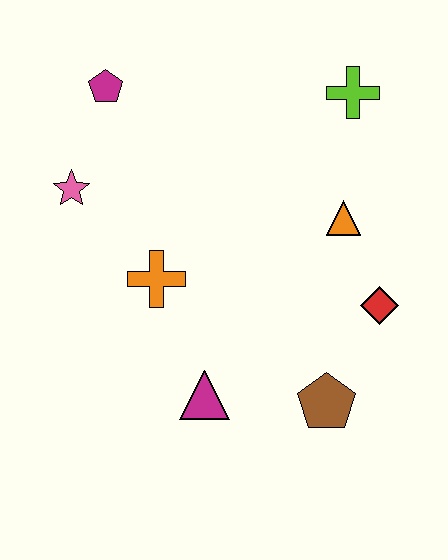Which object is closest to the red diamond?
The orange triangle is closest to the red diamond.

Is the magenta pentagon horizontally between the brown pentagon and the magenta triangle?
No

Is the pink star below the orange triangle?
No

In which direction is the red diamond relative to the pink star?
The red diamond is to the right of the pink star.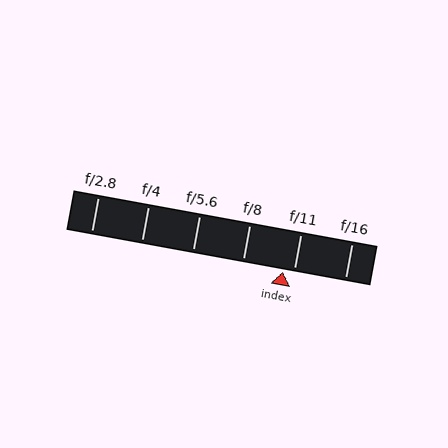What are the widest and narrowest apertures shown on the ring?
The widest aperture shown is f/2.8 and the narrowest is f/16.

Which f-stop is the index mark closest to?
The index mark is closest to f/11.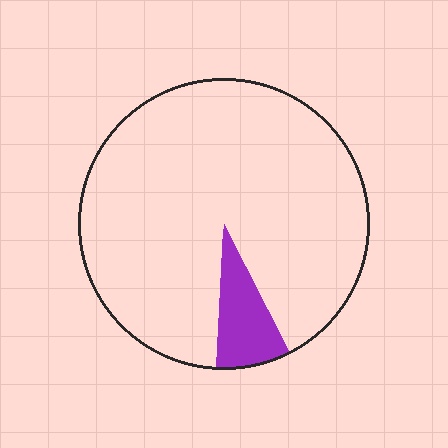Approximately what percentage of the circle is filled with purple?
Approximately 10%.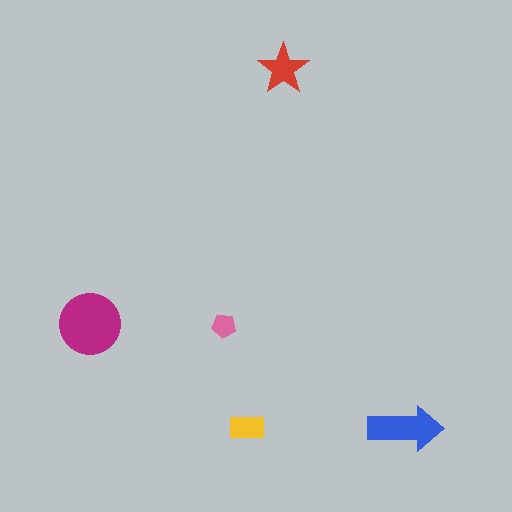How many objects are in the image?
There are 5 objects in the image.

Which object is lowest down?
The blue arrow is bottommost.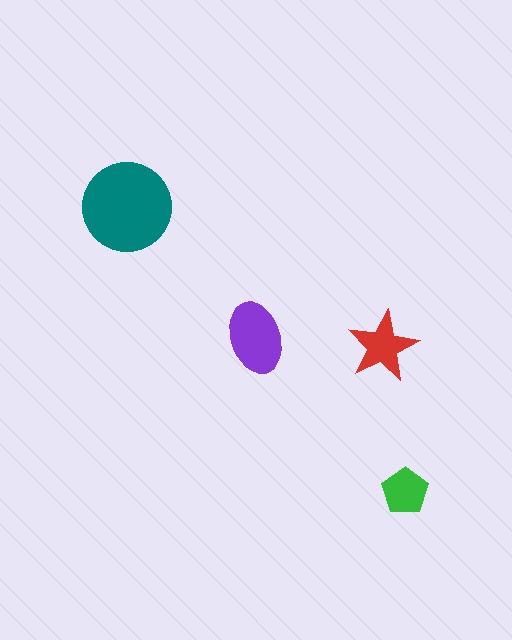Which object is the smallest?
The green pentagon.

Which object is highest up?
The teal circle is topmost.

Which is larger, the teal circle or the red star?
The teal circle.